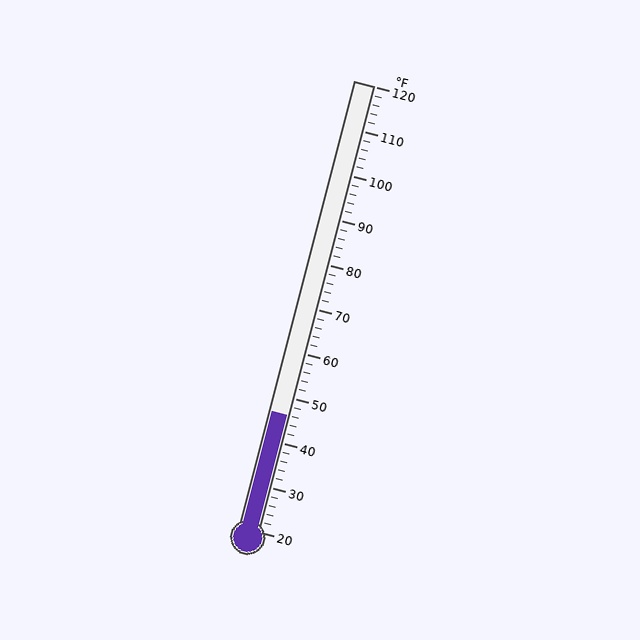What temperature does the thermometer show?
The thermometer shows approximately 46°F.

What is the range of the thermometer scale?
The thermometer scale ranges from 20°F to 120°F.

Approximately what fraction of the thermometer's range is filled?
The thermometer is filled to approximately 25% of its range.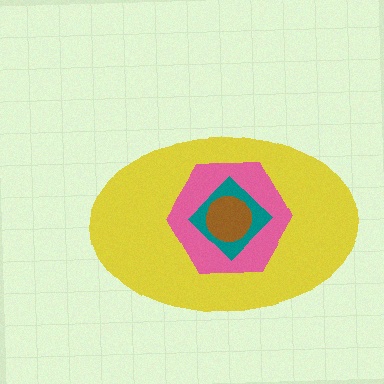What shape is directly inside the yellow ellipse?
The pink hexagon.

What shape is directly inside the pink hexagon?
The teal diamond.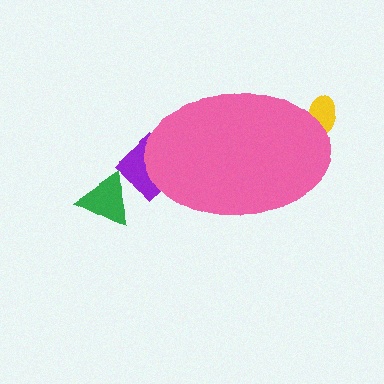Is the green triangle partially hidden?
No, the green triangle is fully visible.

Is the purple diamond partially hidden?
Yes, the purple diamond is partially hidden behind the pink ellipse.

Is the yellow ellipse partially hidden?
Yes, the yellow ellipse is partially hidden behind the pink ellipse.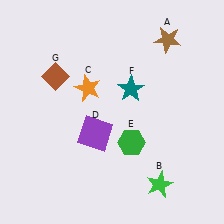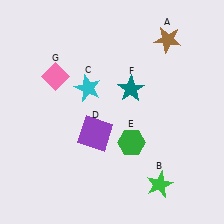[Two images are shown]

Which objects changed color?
C changed from orange to cyan. G changed from brown to pink.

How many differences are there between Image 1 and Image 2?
There are 2 differences between the two images.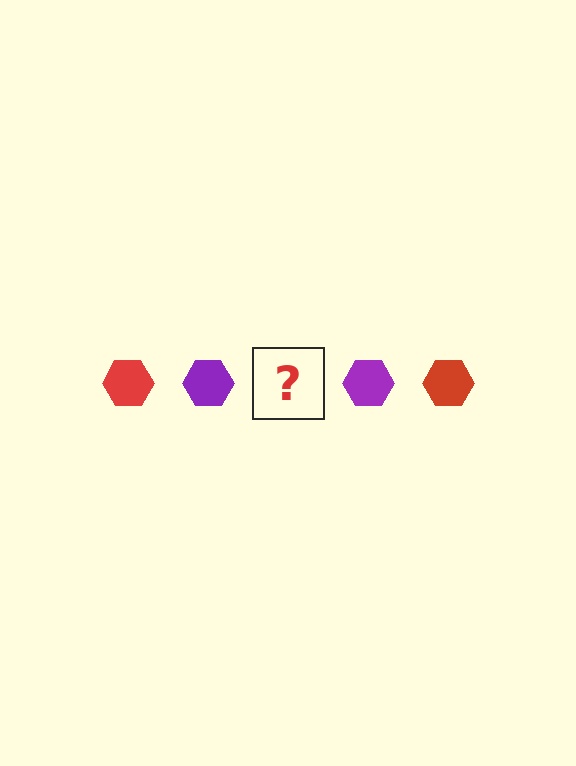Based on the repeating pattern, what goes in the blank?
The blank should be a red hexagon.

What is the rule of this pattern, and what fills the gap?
The rule is that the pattern cycles through red, purple hexagons. The gap should be filled with a red hexagon.